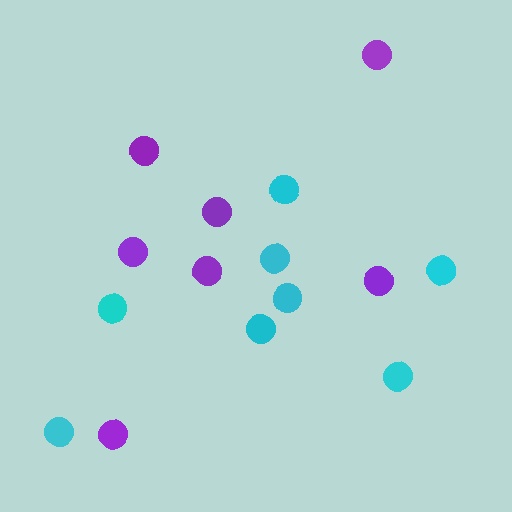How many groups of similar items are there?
There are 2 groups: one group of cyan circles (8) and one group of purple circles (7).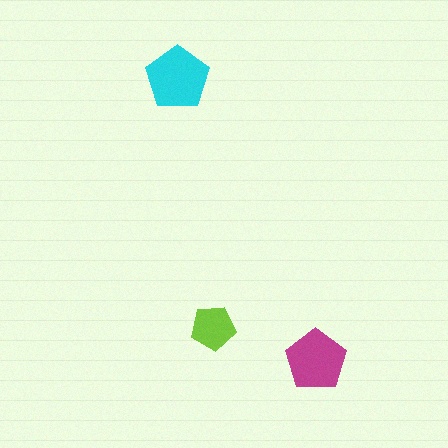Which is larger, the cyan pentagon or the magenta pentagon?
The cyan one.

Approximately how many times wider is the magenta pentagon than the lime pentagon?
About 1.5 times wider.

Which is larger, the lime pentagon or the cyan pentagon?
The cyan one.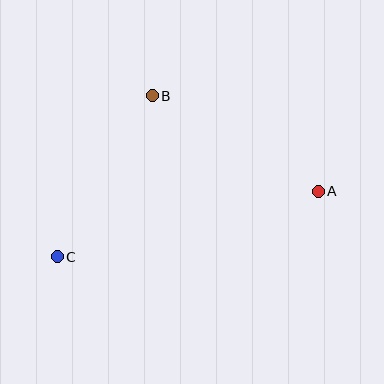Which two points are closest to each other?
Points B and C are closest to each other.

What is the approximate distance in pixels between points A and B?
The distance between A and B is approximately 192 pixels.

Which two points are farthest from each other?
Points A and C are farthest from each other.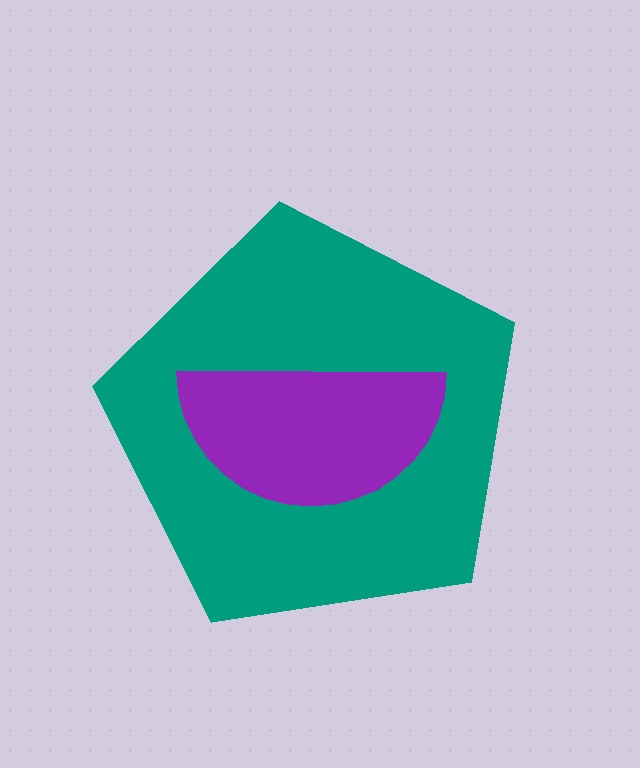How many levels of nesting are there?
2.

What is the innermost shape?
The purple semicircle.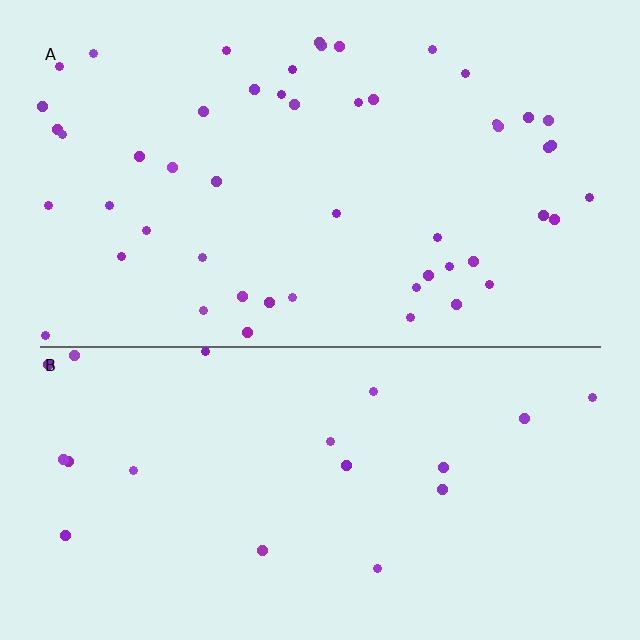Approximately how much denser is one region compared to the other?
Approximately 2.6× — region A over region B.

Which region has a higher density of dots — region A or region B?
A (the top).